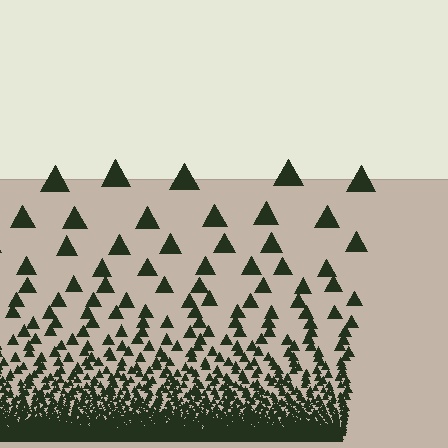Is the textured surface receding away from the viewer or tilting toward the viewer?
The surface appears to tilt toward the viewer. Texture elements get larger and sparser toward the top.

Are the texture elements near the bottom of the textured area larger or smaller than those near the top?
Smaller. The gradient is inverted — elements near the bottom are smaller and denser.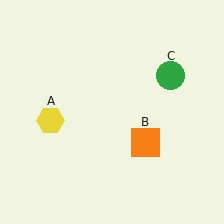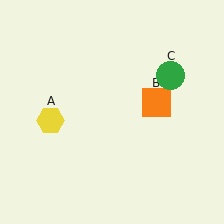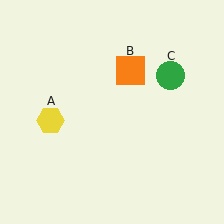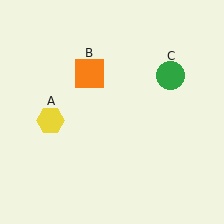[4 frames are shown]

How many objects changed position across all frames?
1 object changed position: orange square (object B).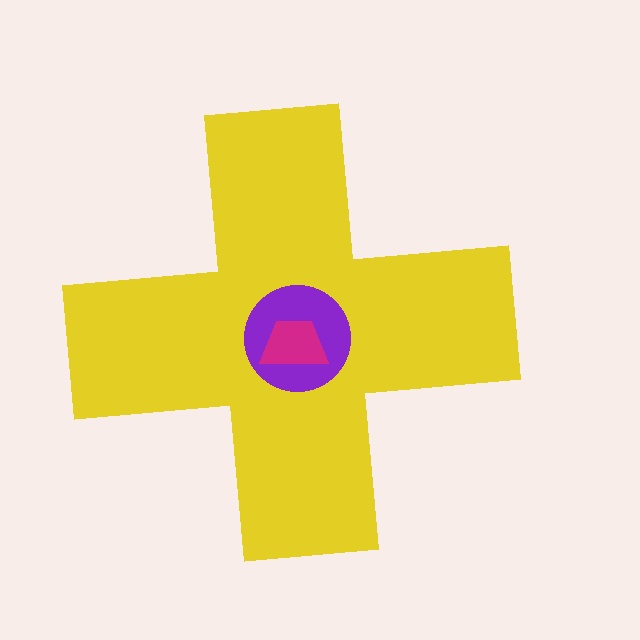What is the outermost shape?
The yellow cross.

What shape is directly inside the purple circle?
The magenta trapezoid.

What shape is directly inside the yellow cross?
The purple circle.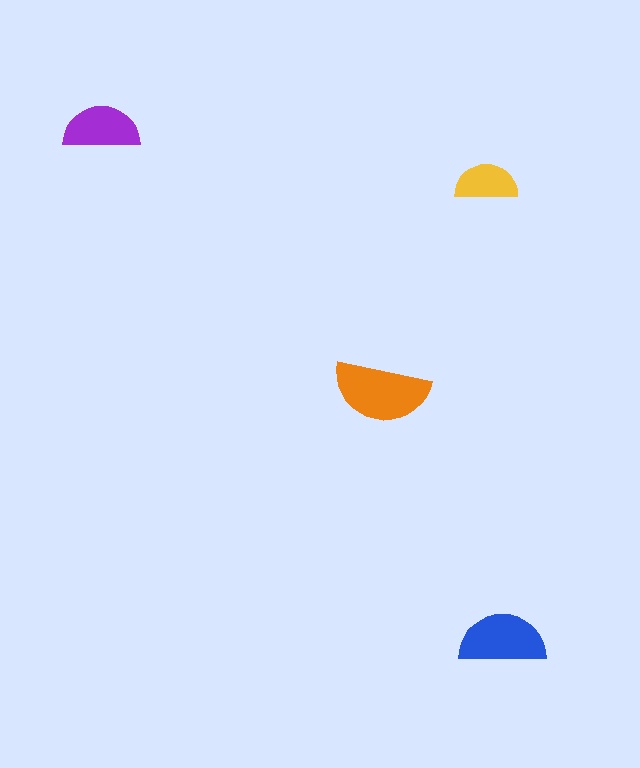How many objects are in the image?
There are 4 objects in the image.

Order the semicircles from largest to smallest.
the orange one, the blue one, the purple one, the yellow one.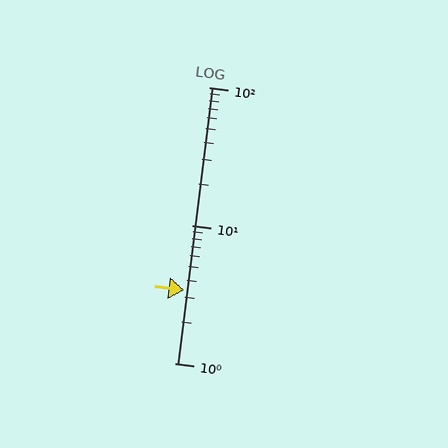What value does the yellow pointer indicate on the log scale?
The pointer indicates approximately 3.4.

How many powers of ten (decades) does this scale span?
The scale spans 2 decades, from 1 to 100.